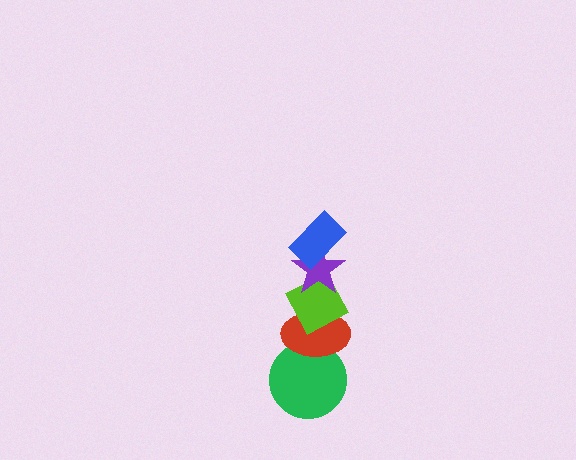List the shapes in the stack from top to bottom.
From top to bottom: the blue rectangle, the purple star, the lime diamond, the red ellipse, the green circle.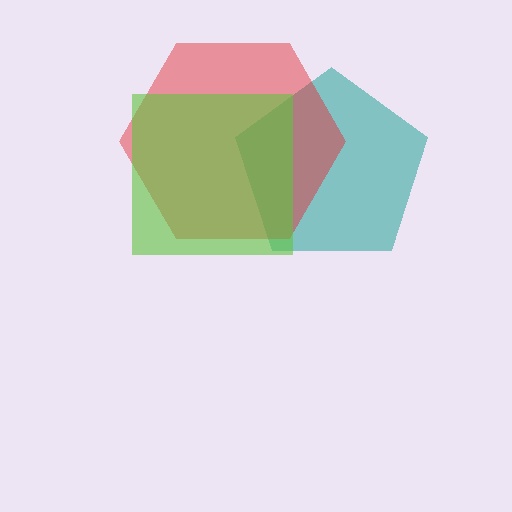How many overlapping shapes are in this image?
There are 3 overlapping shapes in the image.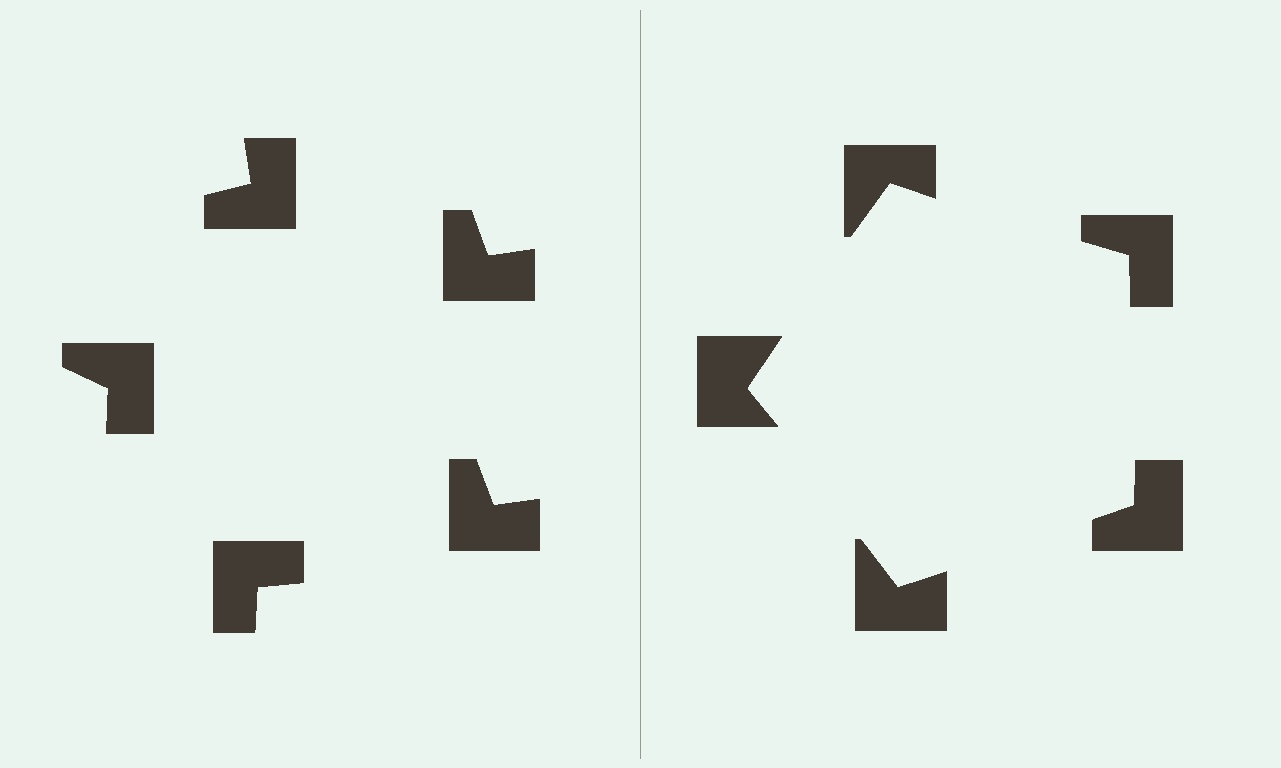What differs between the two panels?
The notched squares are positioned identically on both sides; only the wedge orientations differ. On the right they align to a pentagon; on the left they are misaligned.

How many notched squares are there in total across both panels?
10 — 5 on each side.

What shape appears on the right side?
An illusory pentagon.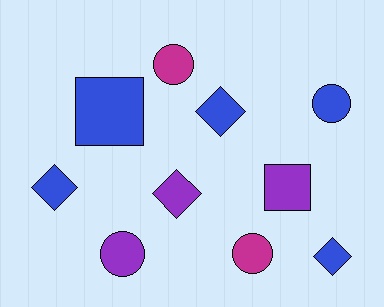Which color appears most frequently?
Blue, with 5 objects.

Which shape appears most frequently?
Circle, with 4 objects.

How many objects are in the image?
There are 10 objects.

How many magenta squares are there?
There are no magenta squares.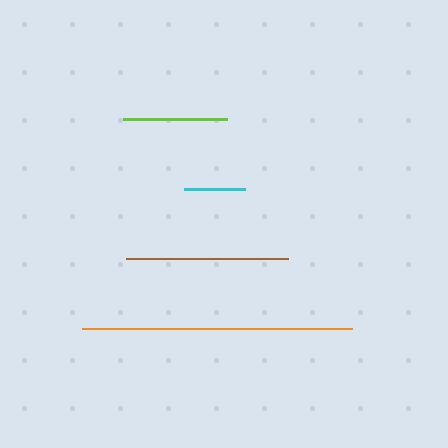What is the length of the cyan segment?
The cyan segment is approximately 61 pixels long.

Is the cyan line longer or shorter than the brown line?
The brown line is longer than the cyan line.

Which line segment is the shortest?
The cyan line is the shortest at approximately 61 pixels.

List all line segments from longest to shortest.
From longest to shortest: orange, brown, lime, cyan.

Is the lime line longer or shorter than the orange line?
The orange line is longer than the lime line.